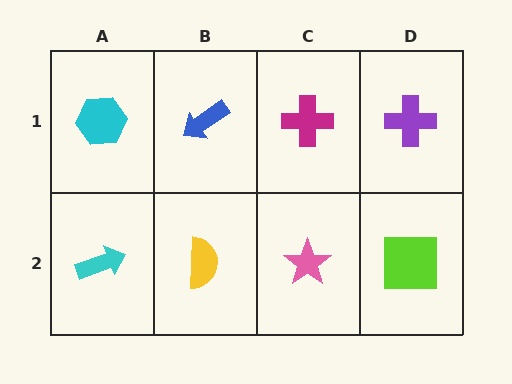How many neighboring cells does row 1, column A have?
2.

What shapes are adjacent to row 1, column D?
A lime square (row 2, column D), a magenta cross (row 1, column C).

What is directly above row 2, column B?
A blue arrow.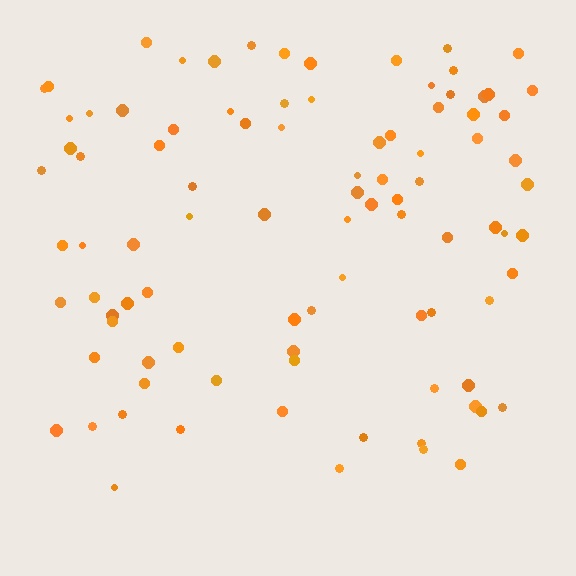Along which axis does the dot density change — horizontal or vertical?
Vertical.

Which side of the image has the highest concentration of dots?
The top.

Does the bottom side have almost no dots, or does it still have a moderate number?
Still a moderate number, just noticeably fewer than the top.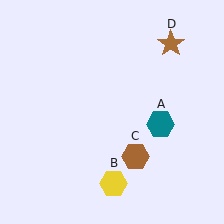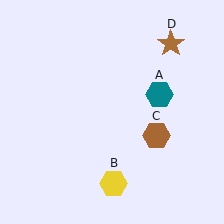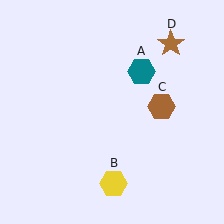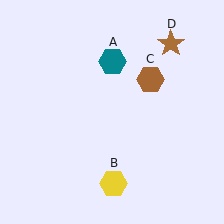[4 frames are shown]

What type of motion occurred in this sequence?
The teal hexagon (object A), brown hexagon (object C) rotated counterclockwise around the center of the scene.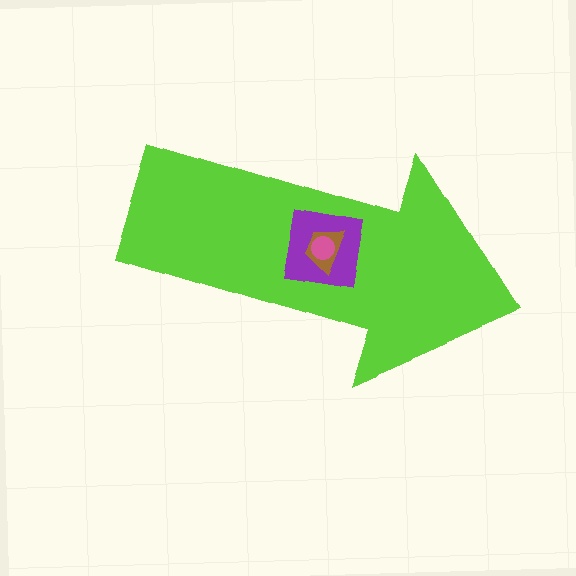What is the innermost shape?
The pink circle.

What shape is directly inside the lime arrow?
The purple square.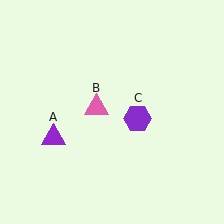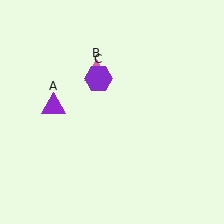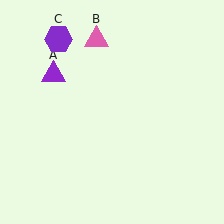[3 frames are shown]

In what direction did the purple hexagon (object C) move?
The purple hexagon (object C) moved up and to the left.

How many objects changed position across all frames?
3 objects changed position: purple triangle (object A), pink triangle (object B), purple hexagon (object C).